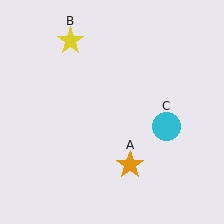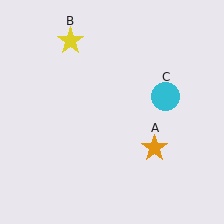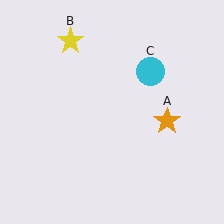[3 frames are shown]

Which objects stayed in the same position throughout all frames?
Yellow star (object B) remained stationary.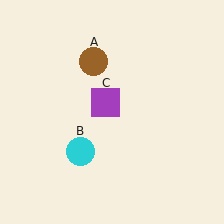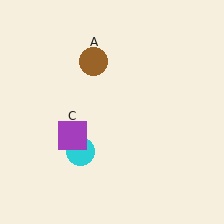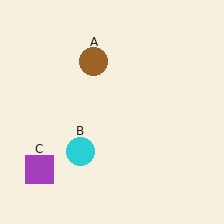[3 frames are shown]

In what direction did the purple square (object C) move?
The purple square (object C) moved down and to the left.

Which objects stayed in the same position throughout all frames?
Brown circle (object A) and cyan circle (object B) remained stationary.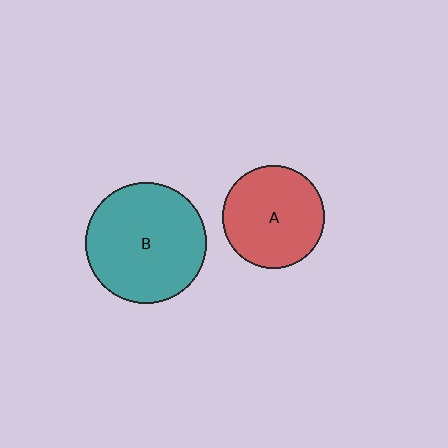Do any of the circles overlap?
No, none of the circles overlap.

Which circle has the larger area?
Circle B (teal).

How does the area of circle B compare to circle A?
Approximately 1.4 times.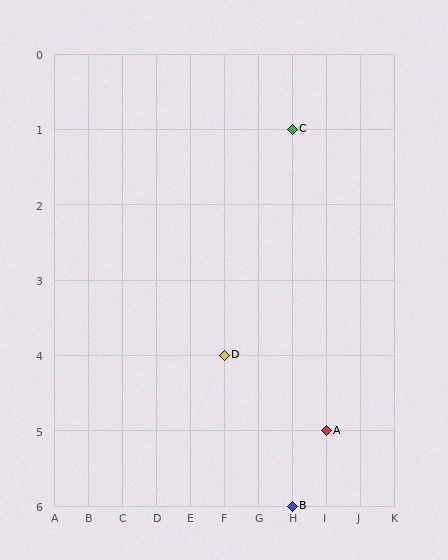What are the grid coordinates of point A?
Point A is at grid coordinates (I, 5).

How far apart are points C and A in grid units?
Points C and A are 1 column and 4 rows apart (about 4.1 grid units diagonally).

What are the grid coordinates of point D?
Point D is at grid coordinates (F, 4).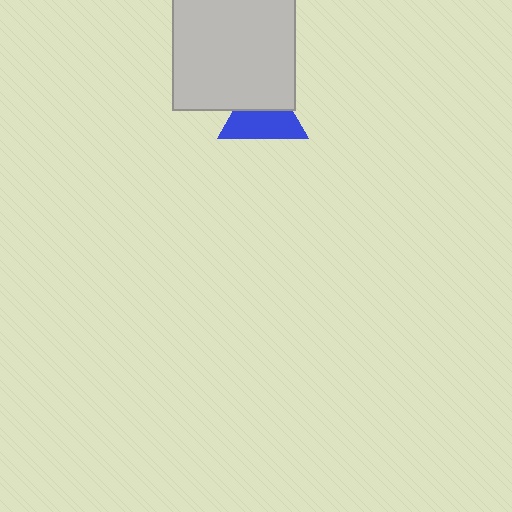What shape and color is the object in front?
The object in front is a light gray square.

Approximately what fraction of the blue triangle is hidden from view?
Roughly 43% of the blue triangle is hidden behind the light gray square.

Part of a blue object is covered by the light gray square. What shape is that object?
It is a triangle.